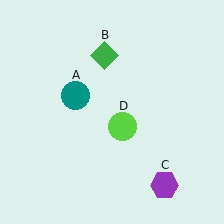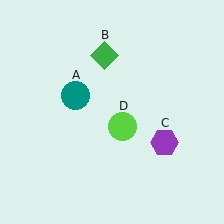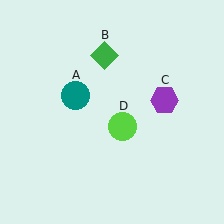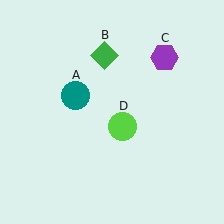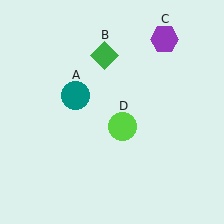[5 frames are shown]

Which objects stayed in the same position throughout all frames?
Teal circle (object A) and green diamond (object B) and lime circle (object D) remained stationary.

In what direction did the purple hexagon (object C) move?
The purple hexagon (object C) moved up.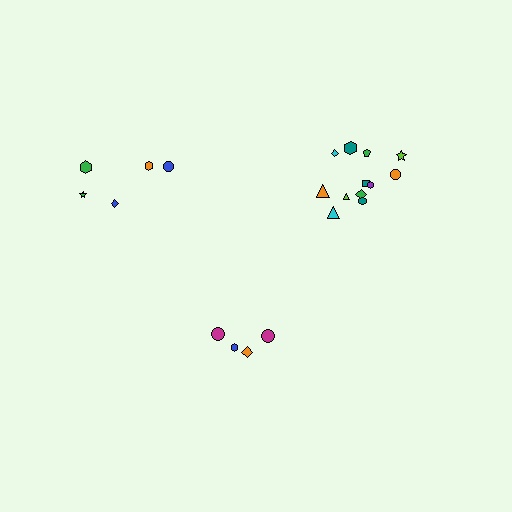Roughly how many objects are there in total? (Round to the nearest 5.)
Roughly 20 objects in total.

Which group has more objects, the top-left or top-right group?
The top-right group.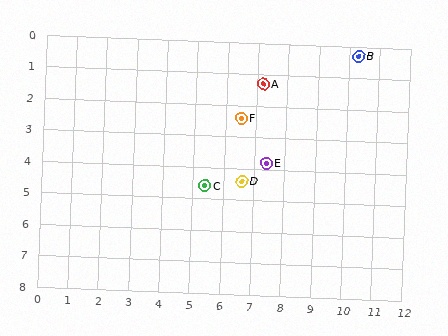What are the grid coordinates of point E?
Point E is at approximately (7.4, 3.8).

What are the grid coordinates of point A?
Point A is at approximately (7.2, 1.3).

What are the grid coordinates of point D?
Point D is at approximately (6.6, 4.4).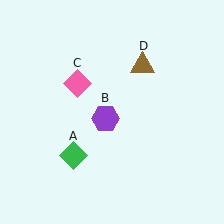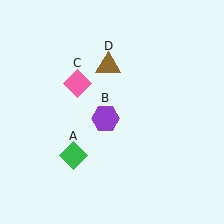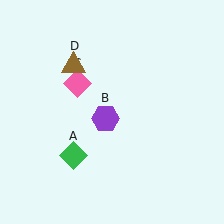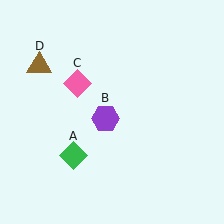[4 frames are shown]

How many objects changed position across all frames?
1 object changed position: brown triangle (object D).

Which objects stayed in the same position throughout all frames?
Green diamond (object A) and purple hexagon (object B) and pink diamond (object C) remained stationary.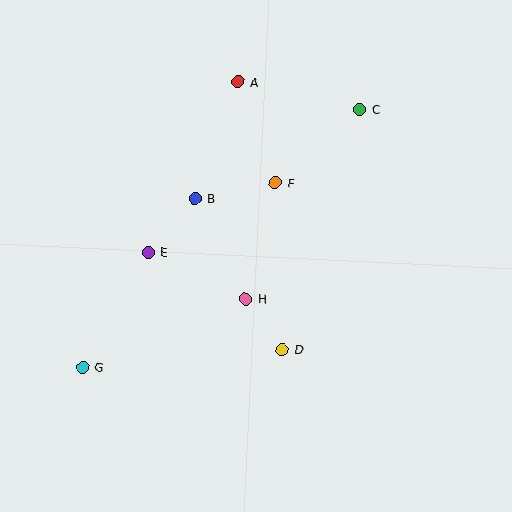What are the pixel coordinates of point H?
Point H is at (246, 299).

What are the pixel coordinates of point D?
Point D is at (282, 350).